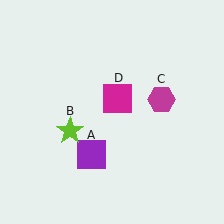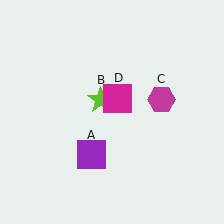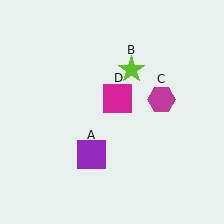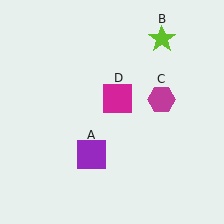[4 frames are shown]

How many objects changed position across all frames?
1 object changed position: lime star (object B).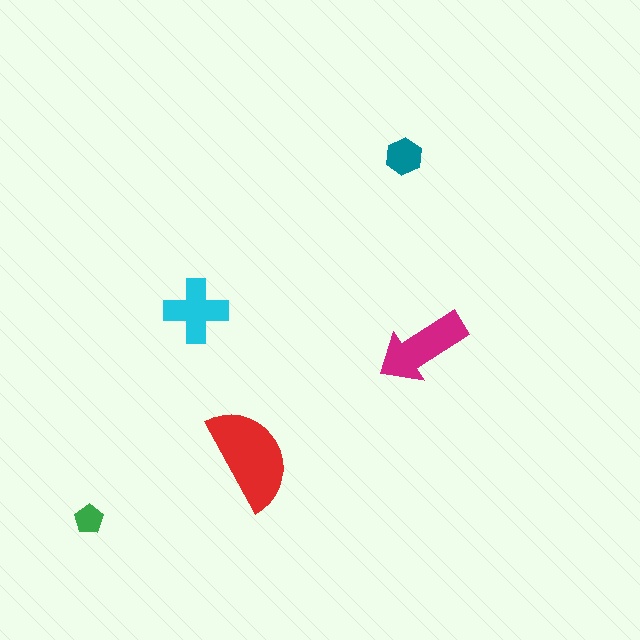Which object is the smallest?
The green pentagon.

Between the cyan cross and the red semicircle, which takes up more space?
The red semicircle.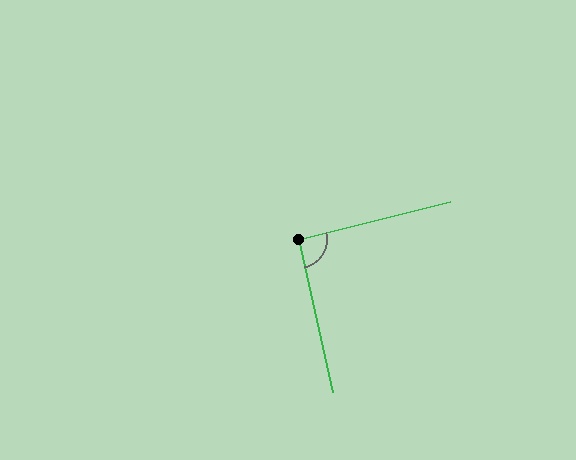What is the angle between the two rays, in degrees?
Approximately 91 degrees.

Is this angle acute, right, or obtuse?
It is approximately a right angle.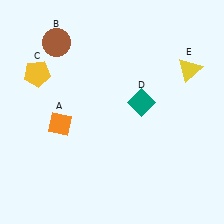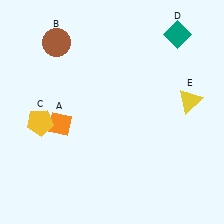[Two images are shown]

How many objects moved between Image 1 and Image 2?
3 objects moved between the two images.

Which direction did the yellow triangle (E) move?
The yellow triangle (E) moved down.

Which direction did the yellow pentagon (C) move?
The yellow pentagon (C) moved down.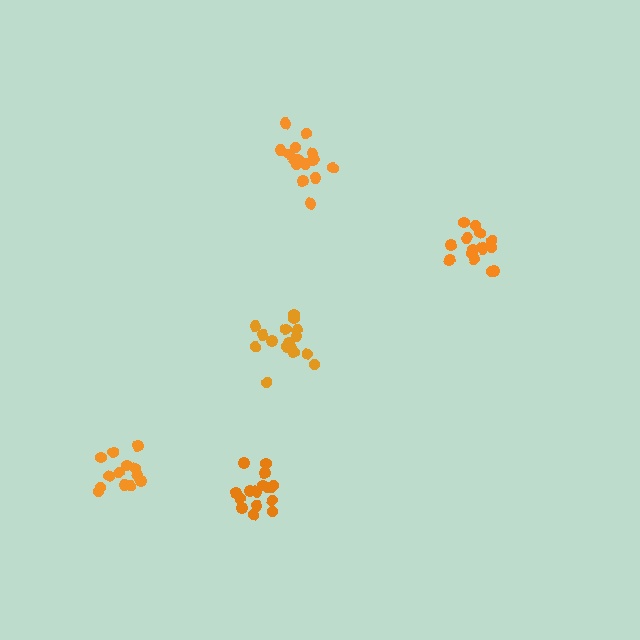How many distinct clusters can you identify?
There are 5 distinct clusters.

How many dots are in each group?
Group 1: 16 dots, Group 2: 16 dots, Group 3: 13 dots, Group 4: 16 dots, Group 5: 15 dots (76 total).